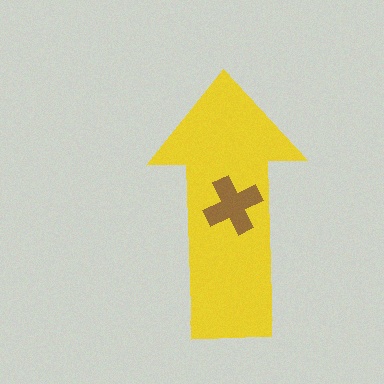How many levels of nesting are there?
2.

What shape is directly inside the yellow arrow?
The brown cross.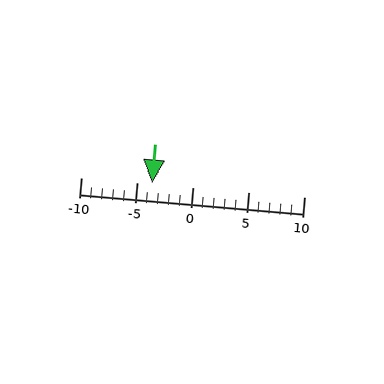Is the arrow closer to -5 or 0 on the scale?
The arrow is closer to -5.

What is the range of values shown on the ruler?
The ruler shows values from -10 to 10.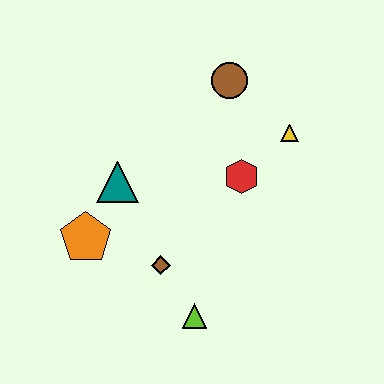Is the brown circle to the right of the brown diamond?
Yes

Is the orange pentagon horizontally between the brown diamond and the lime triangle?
No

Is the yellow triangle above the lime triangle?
Yes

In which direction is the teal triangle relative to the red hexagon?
The teal triangle is to the left of the red hexagon.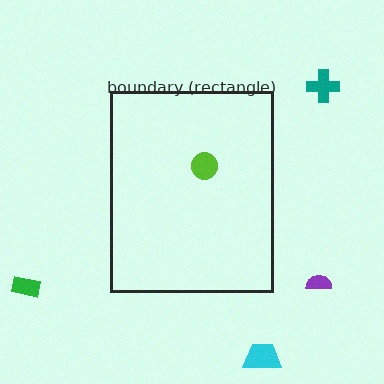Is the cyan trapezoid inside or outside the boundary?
Outside.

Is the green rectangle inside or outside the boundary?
Outside.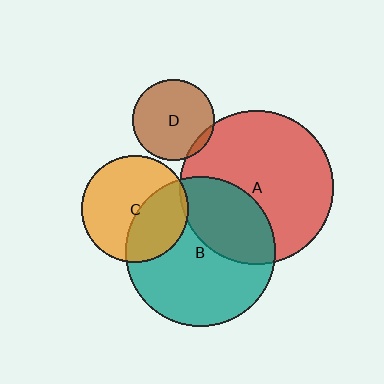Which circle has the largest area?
Circle A (red).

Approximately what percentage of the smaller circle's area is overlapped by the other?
Approximately 5%.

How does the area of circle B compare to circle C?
Approximately 1.9 times.